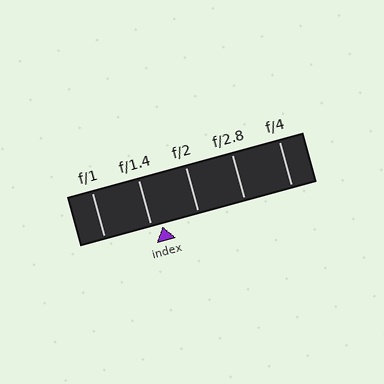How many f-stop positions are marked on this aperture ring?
There are 5 f-stop positions marked.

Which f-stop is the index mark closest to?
The index mark is closest to f/1.4.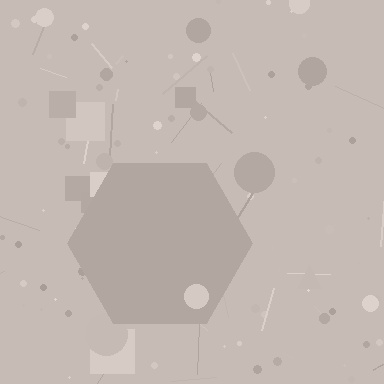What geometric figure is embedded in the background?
A hexagon is embedded in the background.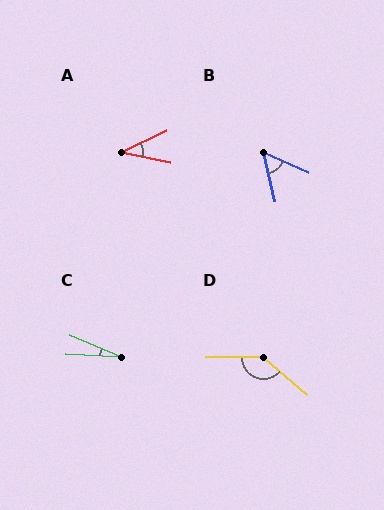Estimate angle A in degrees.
Approximately 37 degrees.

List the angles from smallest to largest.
C (19°), A (37°), B (53°), D (139°).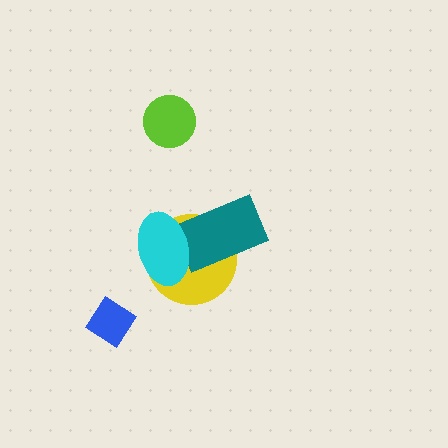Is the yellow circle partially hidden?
Yes, it is partially covered by another shape.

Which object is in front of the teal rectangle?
The cyan ellipse is in front of the teal rectangle.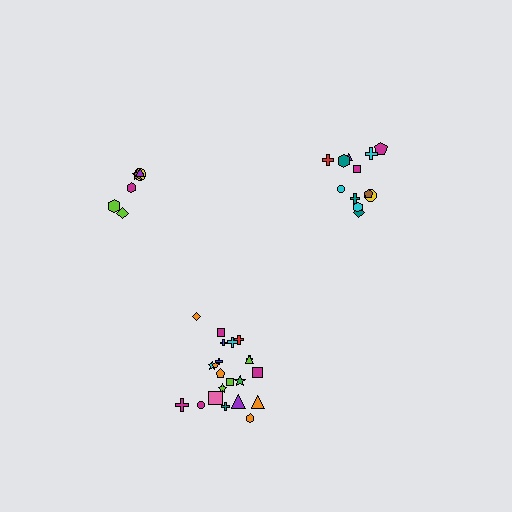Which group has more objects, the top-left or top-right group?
The top-right group.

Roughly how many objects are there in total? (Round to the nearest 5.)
Roughly 40 objects in total.